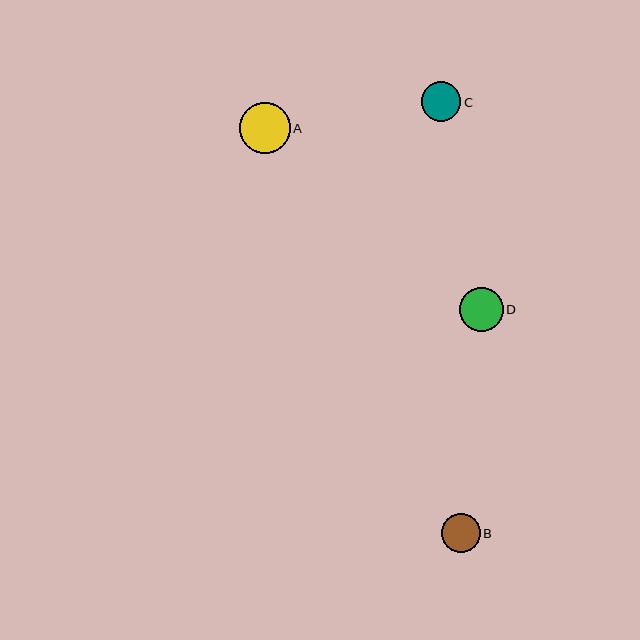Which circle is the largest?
Circle A is the largest with a size of approximately 51 pixels.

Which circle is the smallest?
Circle B is the smallest with a size of approximately 39 pixels.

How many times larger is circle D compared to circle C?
Circle D is approximately 1.1 times the size of circle C.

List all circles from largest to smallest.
From largest to smallest: A, D, C, B.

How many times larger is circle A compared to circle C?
Circle A is approximately 1.3 times the size of circle C.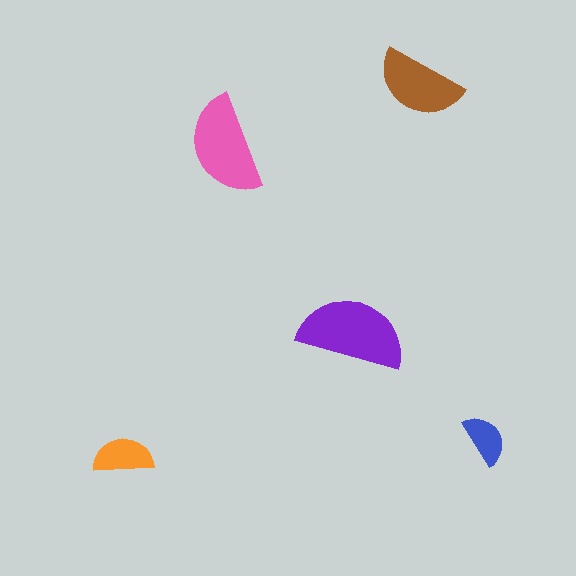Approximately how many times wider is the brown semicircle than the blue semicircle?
About 1.5 times wider.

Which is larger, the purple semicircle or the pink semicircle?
The purple one.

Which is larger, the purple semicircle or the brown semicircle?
The purple one.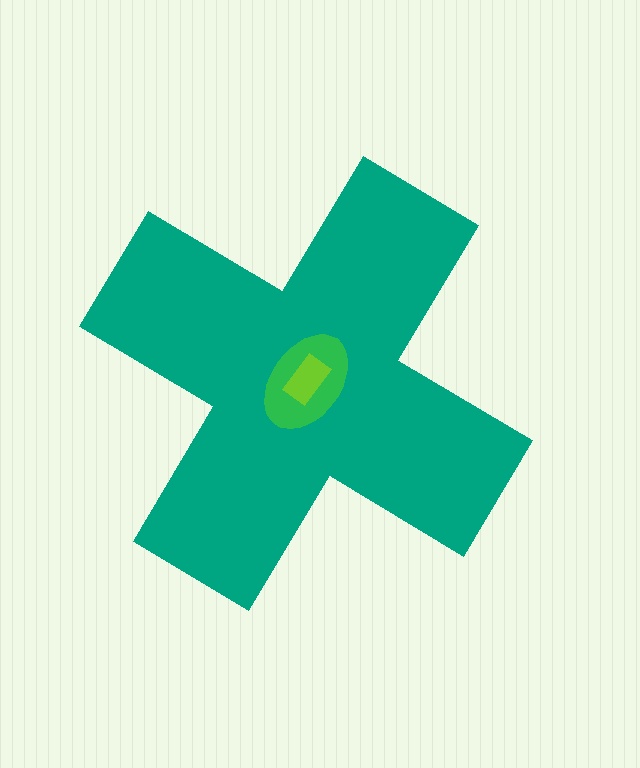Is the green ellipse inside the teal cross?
Yes.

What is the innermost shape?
The lime rectangle.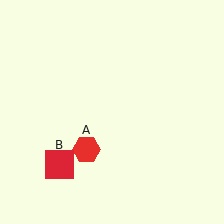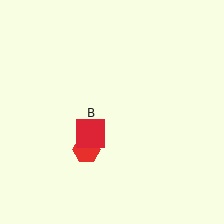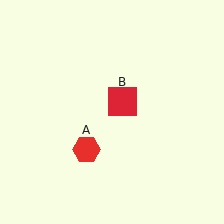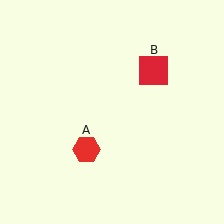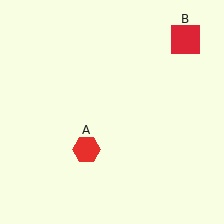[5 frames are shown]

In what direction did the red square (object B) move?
The red square (object B) moved up and to the right.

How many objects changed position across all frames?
1 object changed position: red square (object B).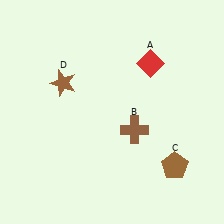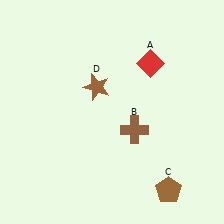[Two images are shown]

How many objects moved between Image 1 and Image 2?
2 objects moved between the two images.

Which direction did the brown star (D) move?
The brown star (D) moved right.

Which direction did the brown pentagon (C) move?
The brown pentagon (C) moved down.